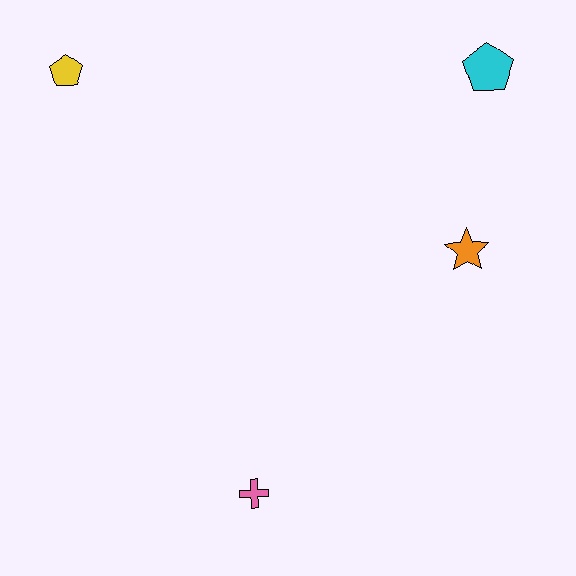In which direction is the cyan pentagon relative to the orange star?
The cyan pentagon is above the orange star.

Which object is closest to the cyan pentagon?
The orange star is closest to the cyan pentagon.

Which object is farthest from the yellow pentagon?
The pink cross is farthest from the yellow pentagon.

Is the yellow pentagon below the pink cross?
No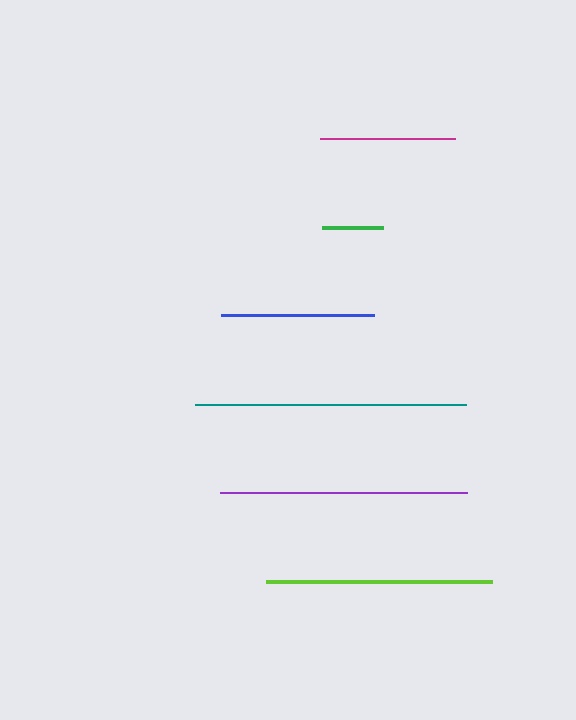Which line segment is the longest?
The teal line is the longest at approximately 270 pixels.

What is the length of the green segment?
The green segment is approximately 62 pixels long.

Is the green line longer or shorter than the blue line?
The blue line is longer than the green line.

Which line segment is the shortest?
The green line is the shortest at approximately 62 pixels.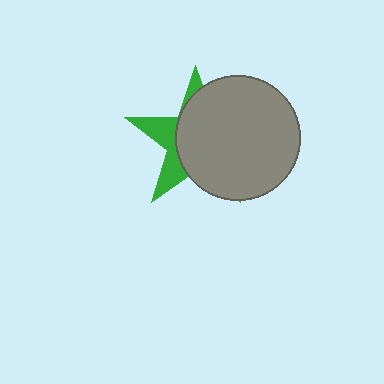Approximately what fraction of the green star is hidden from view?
Roughly 68% of the green star is hidden behind the gray circle.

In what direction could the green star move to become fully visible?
The green star could move left. That would shift it out from behind the gray circle entirely.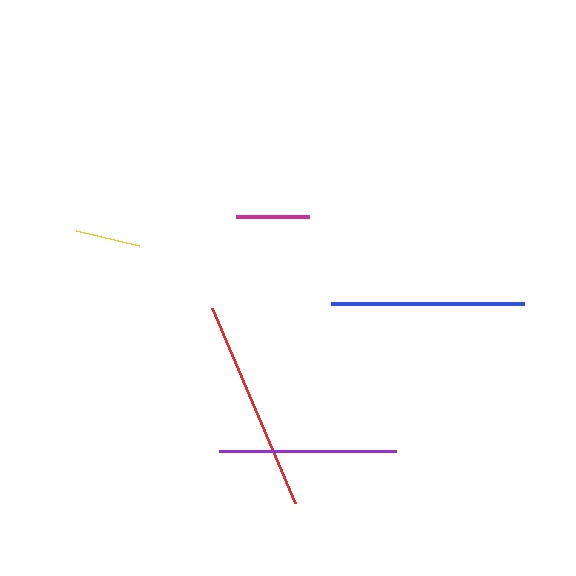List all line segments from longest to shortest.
From longest to shortest: red, blue, purple, magenta, yellow.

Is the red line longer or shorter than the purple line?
The red line is longer than the purple line.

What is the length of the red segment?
The red segment is approximately 212 pixels long.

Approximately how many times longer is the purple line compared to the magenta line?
The purple line is approximately 2.4 times the length of the magenta line.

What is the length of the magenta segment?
The magenta segment is approximately 73 pixels long.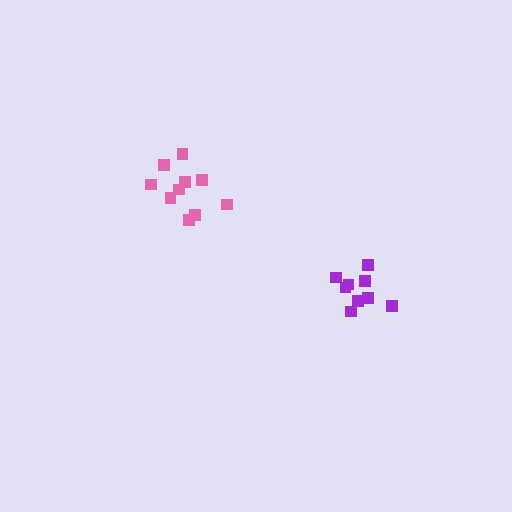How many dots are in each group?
Group 1: 10 dots, Group 2: 9 dots (19 total).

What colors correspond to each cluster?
The clusters are colored: pink, purple.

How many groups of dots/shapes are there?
There are 2 groups.